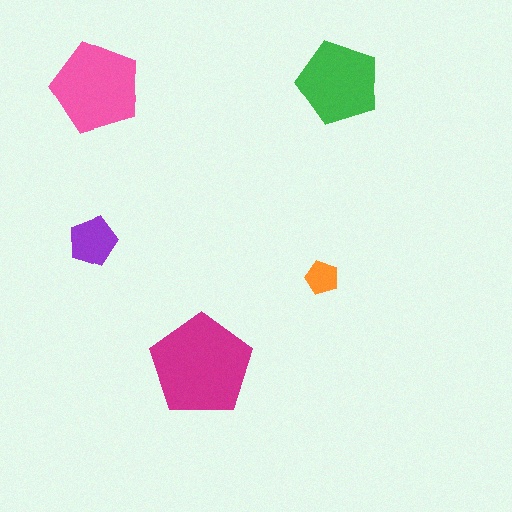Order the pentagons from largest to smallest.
the magenta one, the pink one, the green one, the purple one, the orange one.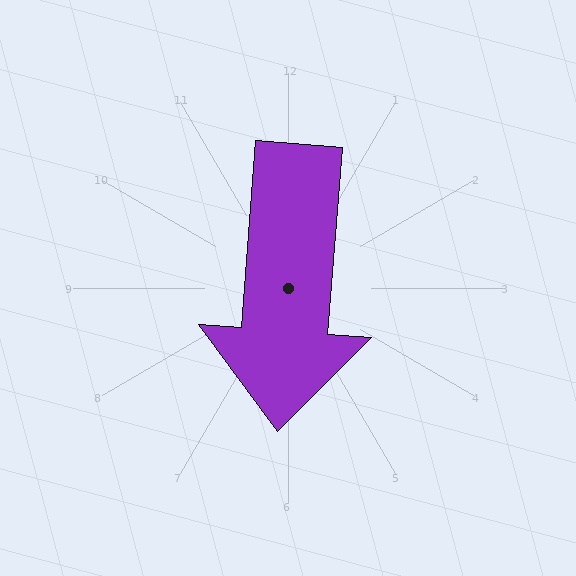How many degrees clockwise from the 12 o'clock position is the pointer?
Approximately 184 degrees.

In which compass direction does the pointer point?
South.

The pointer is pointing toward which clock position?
Roughly 6 o'clock.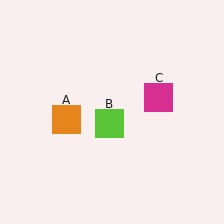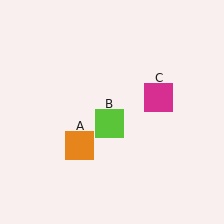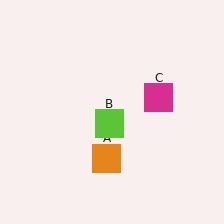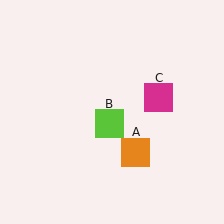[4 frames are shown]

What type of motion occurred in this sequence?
The orange square (object A) rotated counterclockwise around the center of the scene.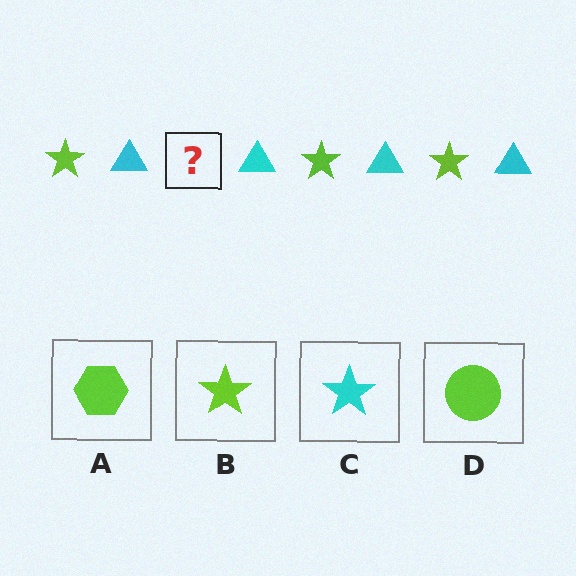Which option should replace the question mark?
Option B.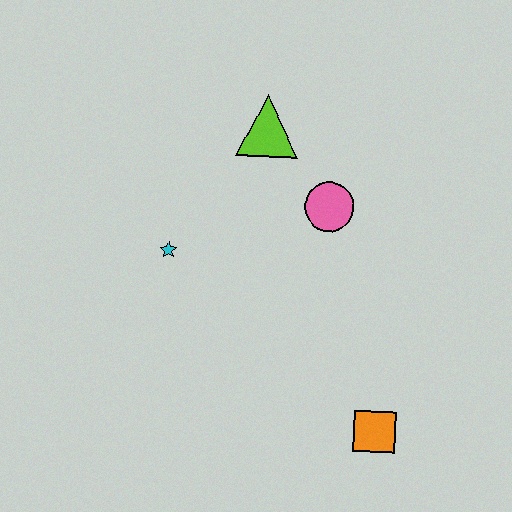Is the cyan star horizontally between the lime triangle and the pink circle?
No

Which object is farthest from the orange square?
The lime triangle is farthest from the orange square.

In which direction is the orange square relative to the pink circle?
The orange square is below the pink circle.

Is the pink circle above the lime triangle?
No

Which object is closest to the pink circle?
The lime triangle is closest to the pink circle.